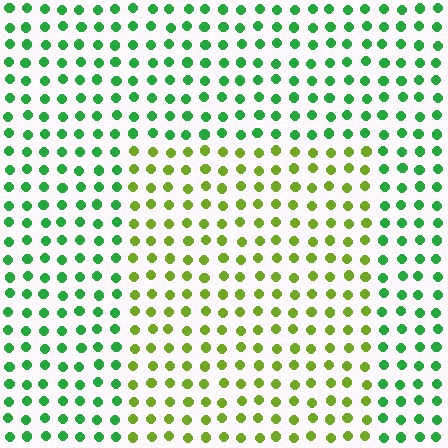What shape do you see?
I see a rectangle.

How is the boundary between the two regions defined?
The boundary is defined purely by a slight shift in hue (about 46 degrees). Spacing, size, and orientation are identical on both sides.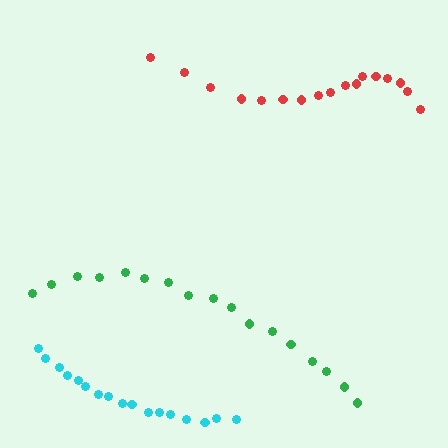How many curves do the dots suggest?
There are 3 distinct paths.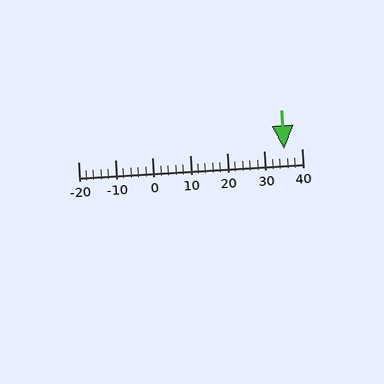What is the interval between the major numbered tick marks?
The major tick marks are spaced 10 units apart.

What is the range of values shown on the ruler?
The ruler shows values from -20 to 40.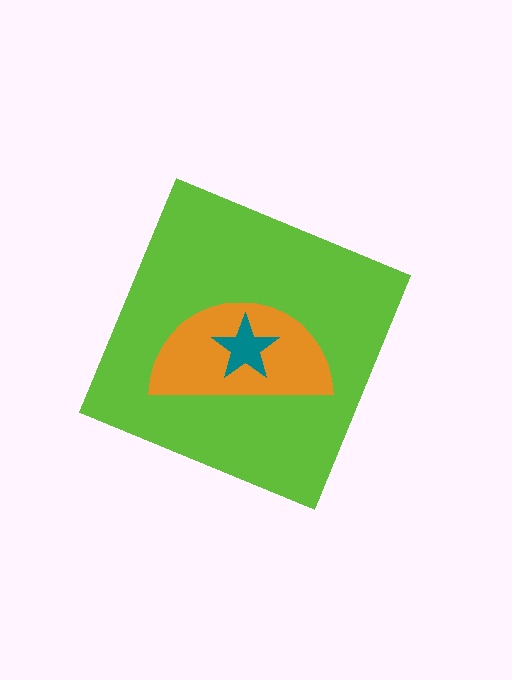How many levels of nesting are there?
3.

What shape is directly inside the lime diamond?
The orange semicircle.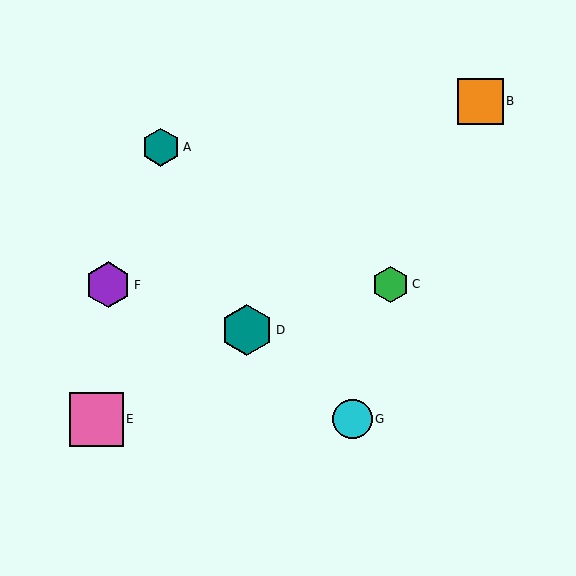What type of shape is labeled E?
Shape E is a pink square.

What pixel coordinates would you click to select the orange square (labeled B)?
Click at (480, 101) to select the orange square B.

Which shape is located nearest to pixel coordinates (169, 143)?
The teal hexagon (labeled A) at (161, 147) is nearest to that location.